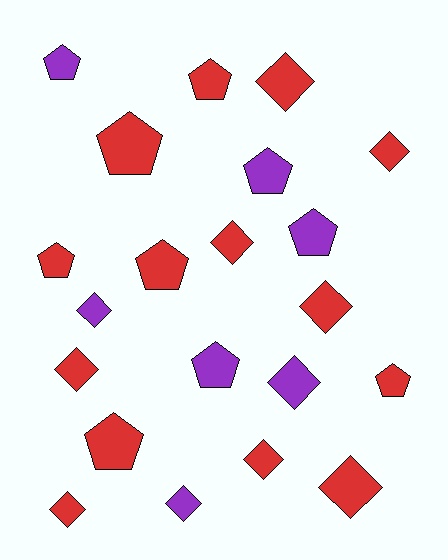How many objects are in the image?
There are 21 objects.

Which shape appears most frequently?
Diamond, with 11 objects.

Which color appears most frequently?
Red, with 14 objects.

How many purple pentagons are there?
There are 4 purple pentagons.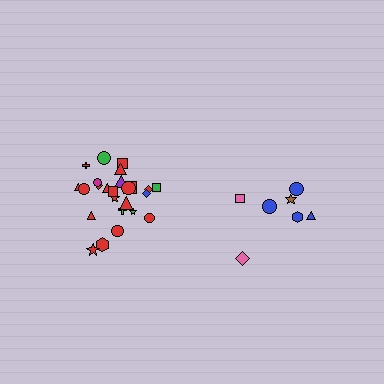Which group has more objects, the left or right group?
The left group.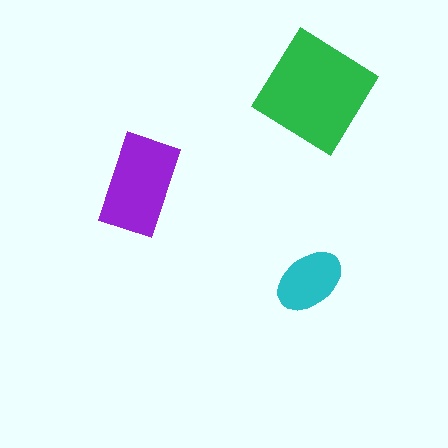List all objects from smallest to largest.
The cyan ellipse, the purple rectangle, the green diamond.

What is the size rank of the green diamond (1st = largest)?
1st.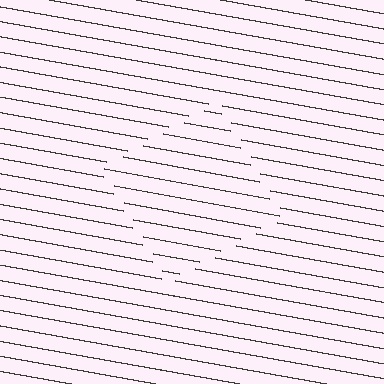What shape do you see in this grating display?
An illusory square. The interior of the shape contains the same grating, shifted by half a period — the contour is defined by the phase discontinuity where line-ends from the inner and outer gratings abut.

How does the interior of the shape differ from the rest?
The interior of the shape contains the same grating, shifted by half a period — the contour is defined by the phase discontinuity where line-ends from the inner and outer gratings abut.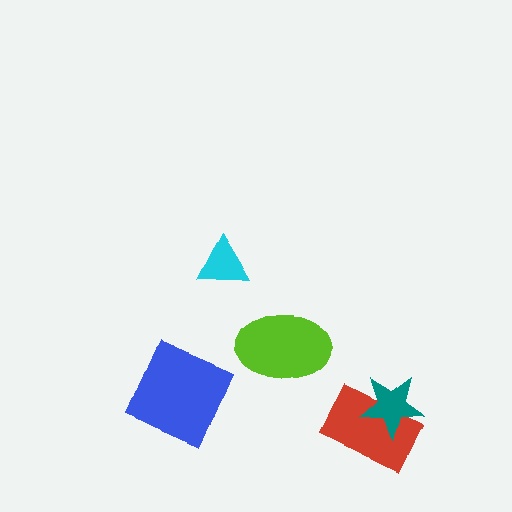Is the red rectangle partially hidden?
Yes, it is partially covered by another shape.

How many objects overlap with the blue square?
0 objects overlap with the blue square.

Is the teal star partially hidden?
No, no other shape covers it.